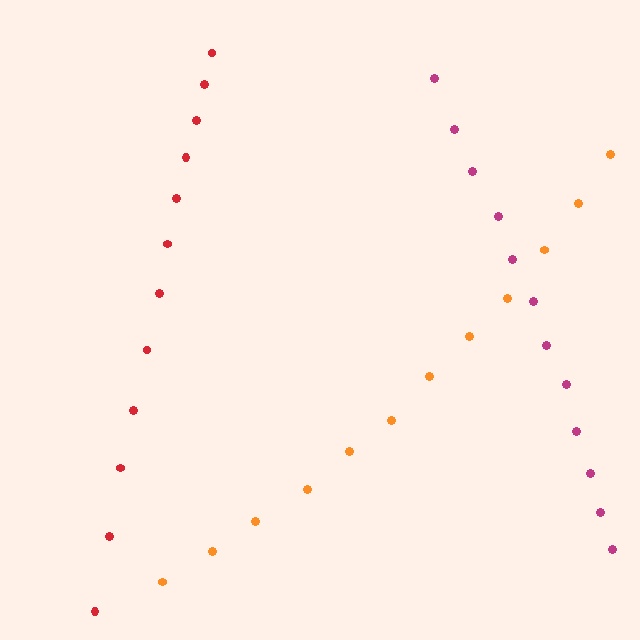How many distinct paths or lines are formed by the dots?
There are 3 distinct paths.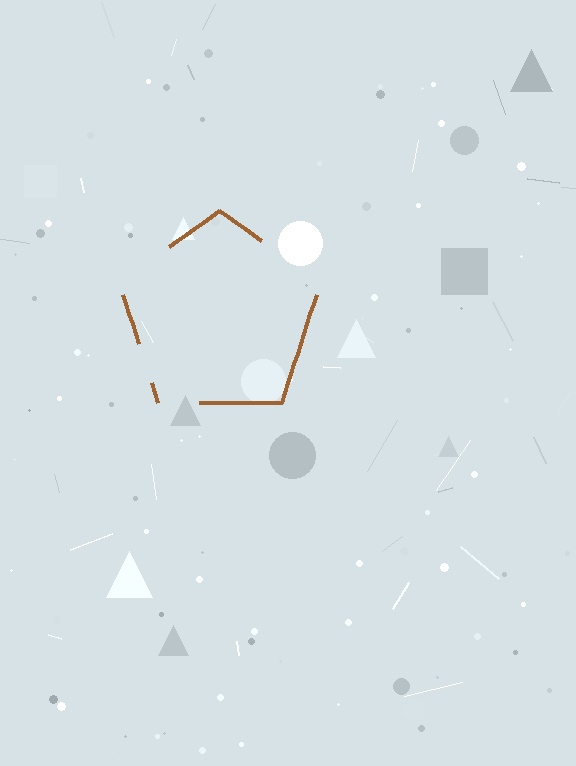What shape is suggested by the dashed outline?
The dashed outline suggests a pentagon.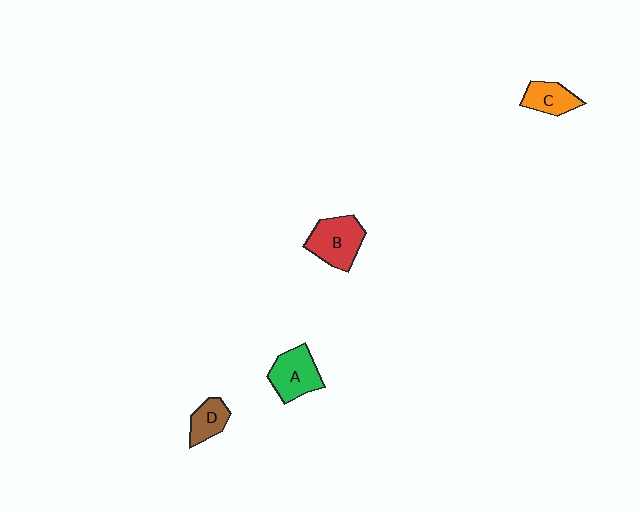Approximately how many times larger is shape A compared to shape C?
Approximately 1.4 times.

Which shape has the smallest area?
Shape D (brown).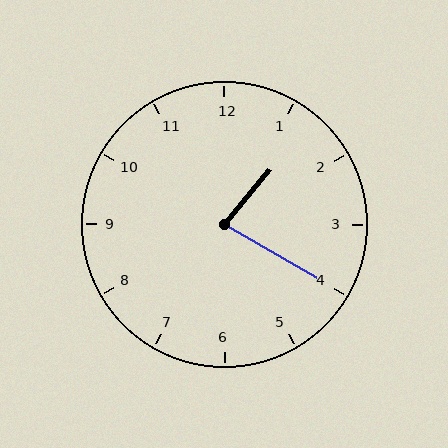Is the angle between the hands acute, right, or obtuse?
It is acute.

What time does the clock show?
1:20.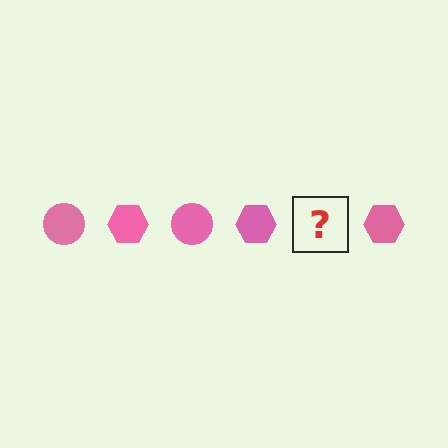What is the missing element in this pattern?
The missing element is a pink circle.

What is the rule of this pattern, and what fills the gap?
The rule is that the pattern cycles through circle, hexagon shapes in pink. The gap should be filled with a pink circle.